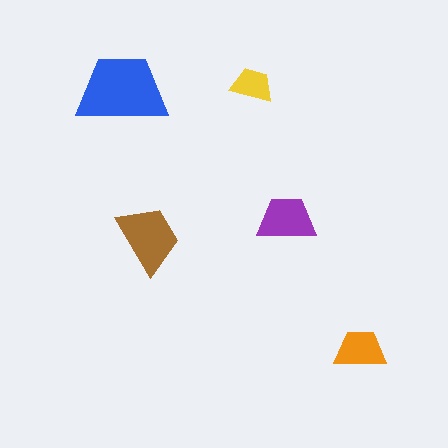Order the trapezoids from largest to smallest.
the blue one, the brown one, the purple one, the orange one, the yellow one.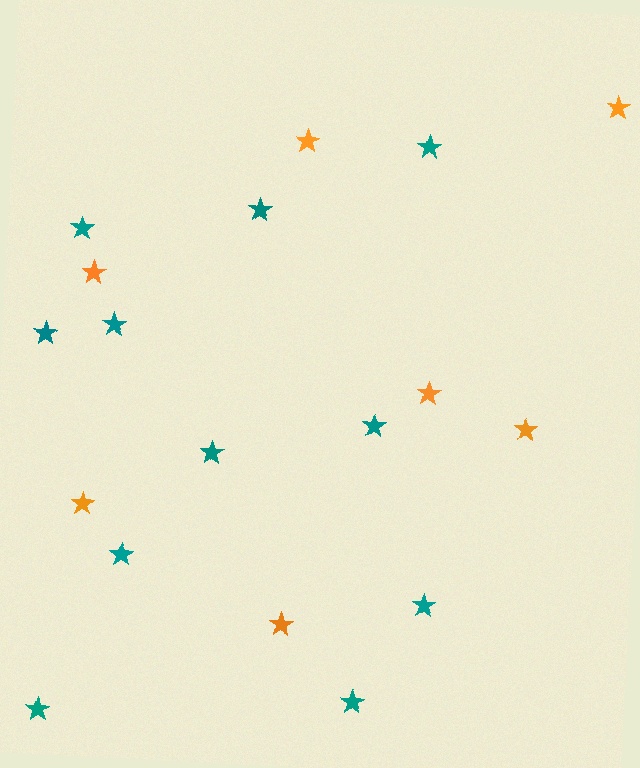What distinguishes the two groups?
There are 2 groups: one group of orange stars (7) and one group of teal stars (11).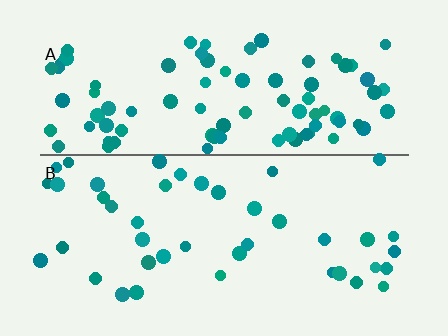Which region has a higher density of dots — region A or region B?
A (the top).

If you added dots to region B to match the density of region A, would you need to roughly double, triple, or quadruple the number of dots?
Approximately double.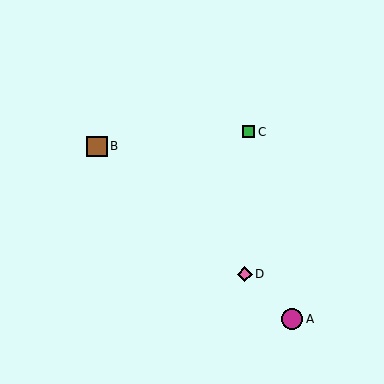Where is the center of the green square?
The center of the green square is at (249, 132).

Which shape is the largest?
The magenta circle (labeled A) is the largest.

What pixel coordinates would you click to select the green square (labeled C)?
Click at (249, 132) to select the green square C.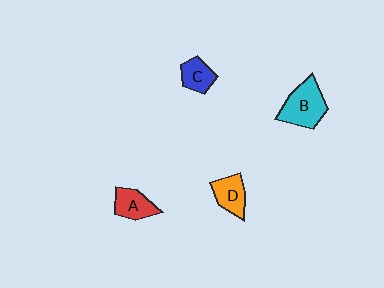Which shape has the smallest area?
Shape C (blue).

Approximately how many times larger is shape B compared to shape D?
Approximately 1.5 times.